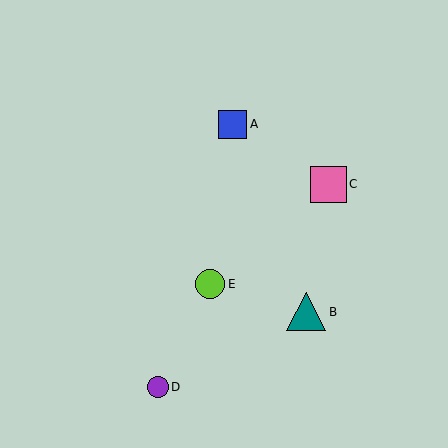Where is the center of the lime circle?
The center of the lime circle is at (210, 284).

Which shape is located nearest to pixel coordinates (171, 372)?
The purple circle (labeled D) at (158, 387) is nearest to that location.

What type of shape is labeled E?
Shape E is a lime circle.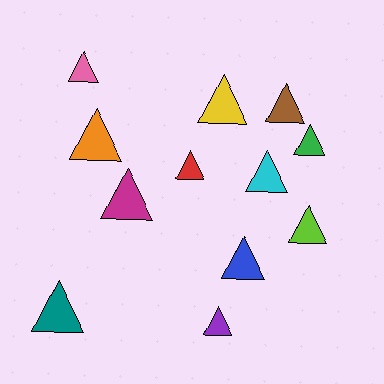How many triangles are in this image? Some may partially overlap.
There are 12 triangles.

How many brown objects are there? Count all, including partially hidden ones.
There is 1 brown object.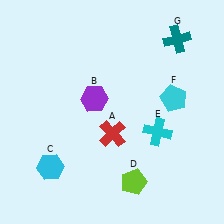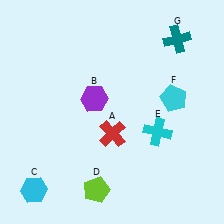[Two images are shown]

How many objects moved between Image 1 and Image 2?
2 objects moved between the two images.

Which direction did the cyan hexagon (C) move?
The cyan hexagon (C) moved down.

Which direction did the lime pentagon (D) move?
The lime pentagon (D) moved left.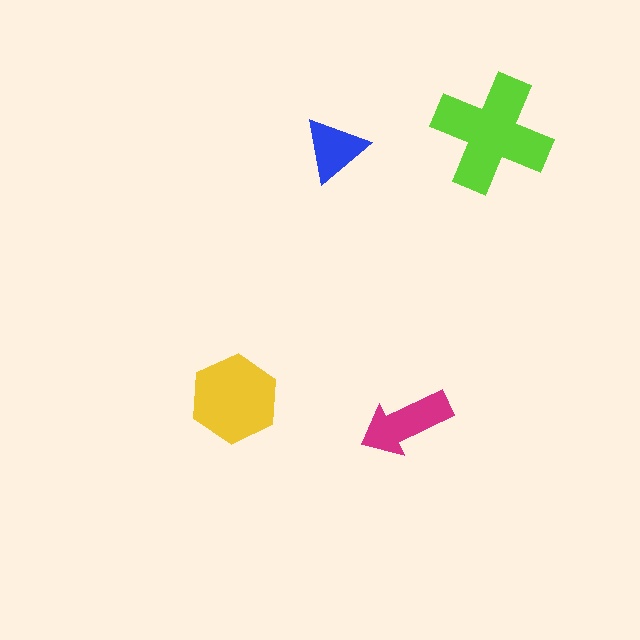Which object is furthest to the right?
The lime cross is rightmost.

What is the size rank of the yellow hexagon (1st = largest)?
2nd.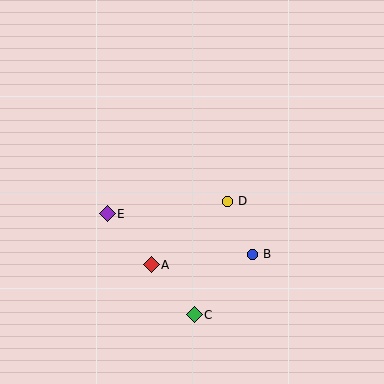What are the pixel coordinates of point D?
Point D is at (228, 201).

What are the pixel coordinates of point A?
Point A is at (151, 265).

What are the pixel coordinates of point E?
Point E is at (107, 214).